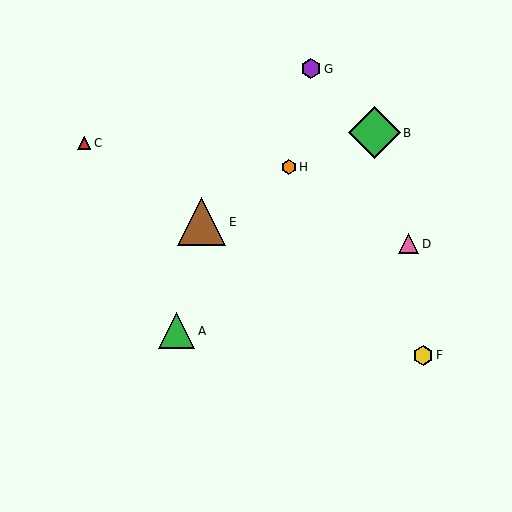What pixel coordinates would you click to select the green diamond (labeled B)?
Click at (375, 133) to select the green diamond B.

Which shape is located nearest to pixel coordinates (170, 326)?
The green triangle (labeled A) at (177, 331) is nearest to that location.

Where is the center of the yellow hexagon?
The center of the yellow hexagon is at (423, 355).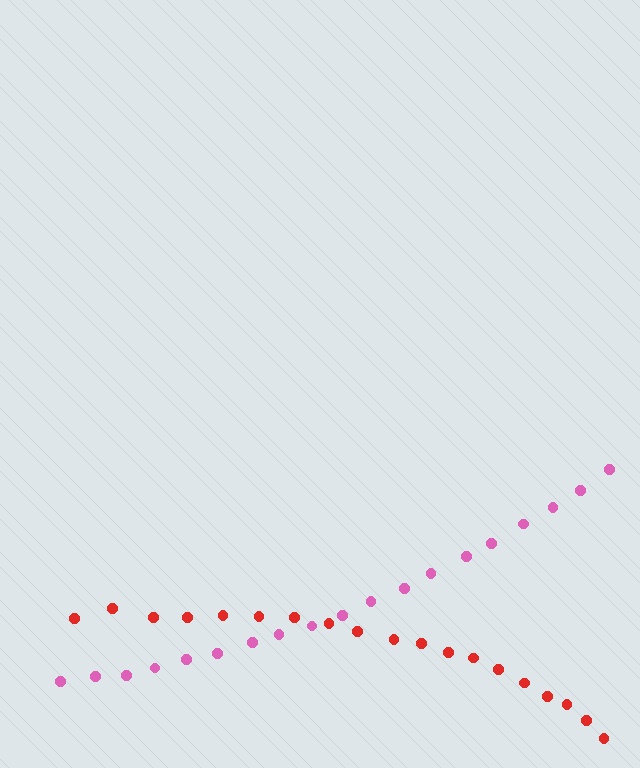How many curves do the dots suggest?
There are 2 distinct paths.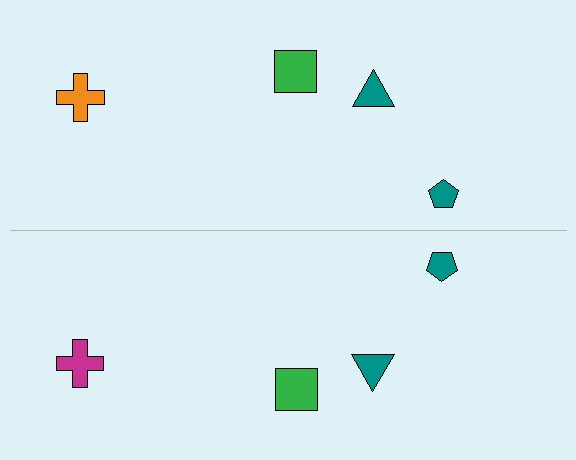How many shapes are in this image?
There are 8 shapes in this image.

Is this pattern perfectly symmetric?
No, the pattern is not perfectly symmetric. The magenta cross on the bottom side breaks the symmetry — its mirror counterpart is orange.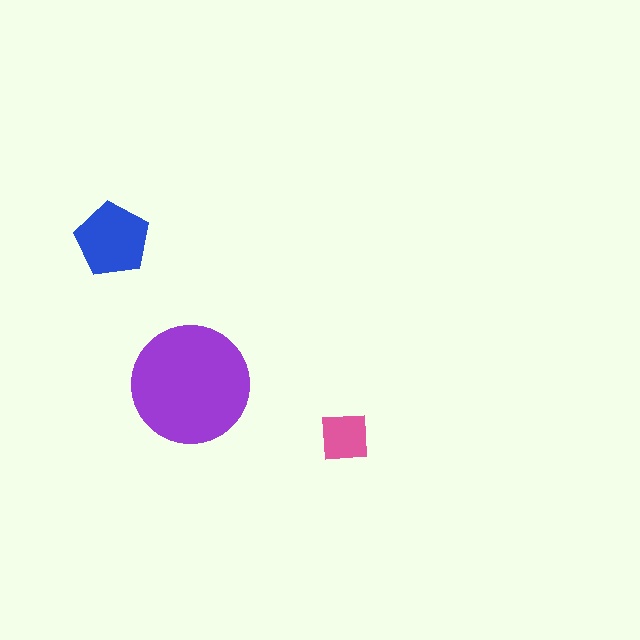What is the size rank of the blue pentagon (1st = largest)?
2nd.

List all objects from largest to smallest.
The purple circle, the blue pentagon, the pink square.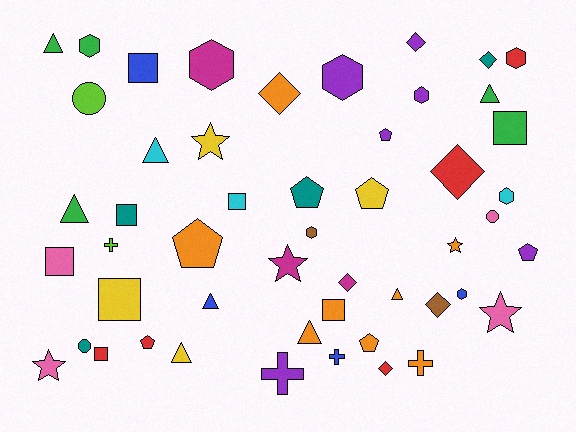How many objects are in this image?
There are 50 objects.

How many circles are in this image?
There are 3 circles.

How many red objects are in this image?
There are 5 red objects.